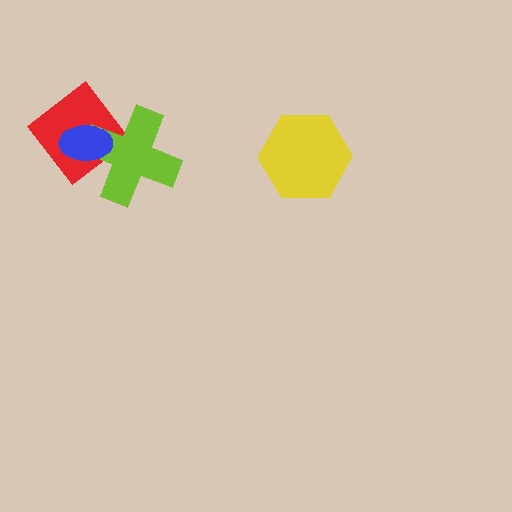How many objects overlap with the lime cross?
2 objects overlap with the lime cross.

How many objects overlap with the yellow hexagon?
0 objects overlap with the yellow hexagon.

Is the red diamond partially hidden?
Yes, it is partially covered by another shape.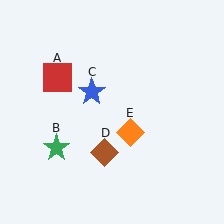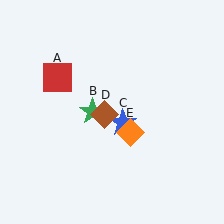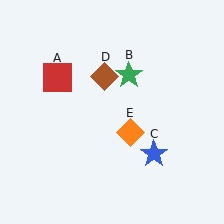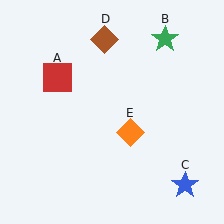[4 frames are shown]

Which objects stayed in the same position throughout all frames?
Red square (object A) and orange diamond (object E) remained stationary.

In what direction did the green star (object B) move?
The green star (object B) moved up and to the right.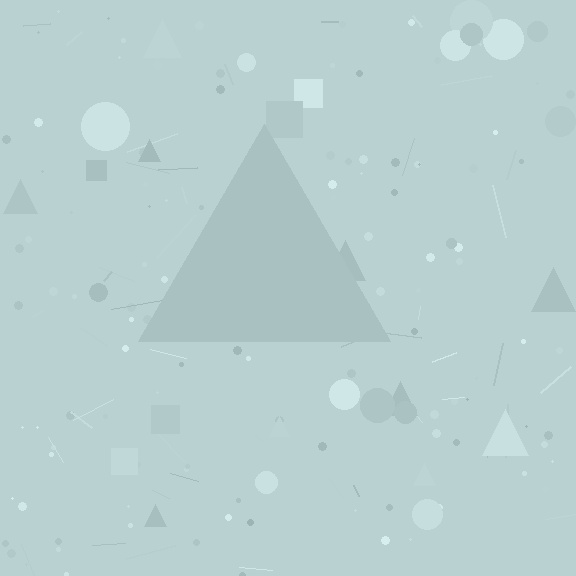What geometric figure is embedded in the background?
A triangle is embedded in the background.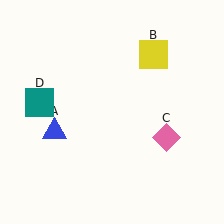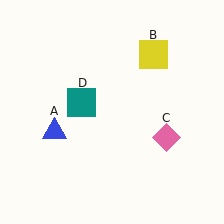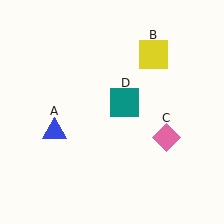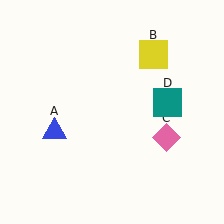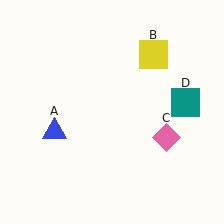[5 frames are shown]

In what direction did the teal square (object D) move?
The teal square (object D) moved right.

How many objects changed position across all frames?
1 object changed position: teal square (object D).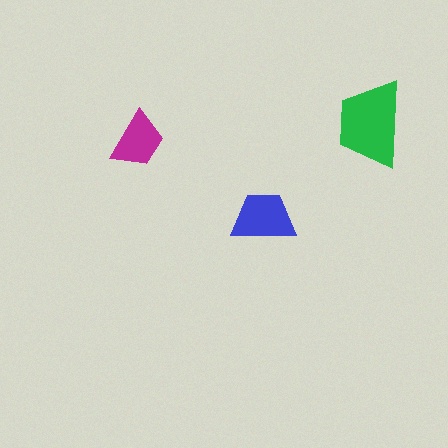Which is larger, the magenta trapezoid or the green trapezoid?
The green one.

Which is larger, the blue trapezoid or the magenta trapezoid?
The blue one.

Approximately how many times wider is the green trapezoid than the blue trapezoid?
About 1.5 times wider.